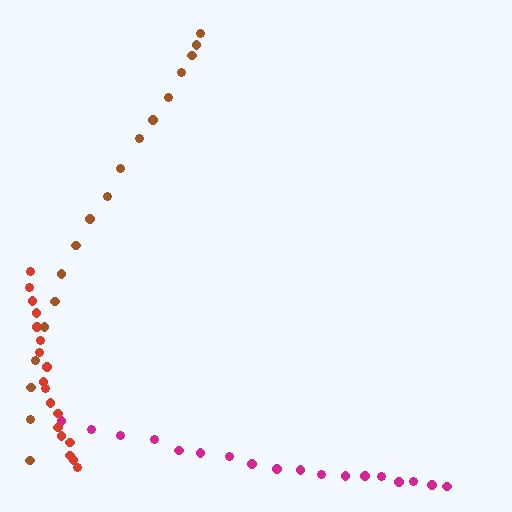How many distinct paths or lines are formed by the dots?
There are 3 distinct paths.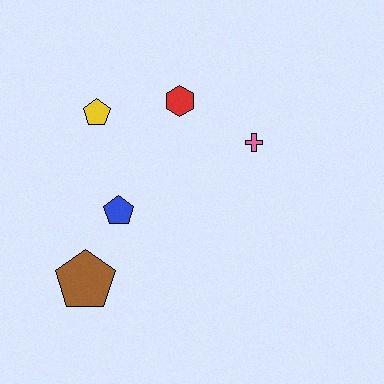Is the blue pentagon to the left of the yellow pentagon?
No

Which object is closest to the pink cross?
The red hexagon is closest to the pink cross.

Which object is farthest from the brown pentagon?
The pink cross is farthest from the brown pentagon.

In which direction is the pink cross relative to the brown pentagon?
The pink cross is to the right of the brown pentagon.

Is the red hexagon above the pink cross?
Yes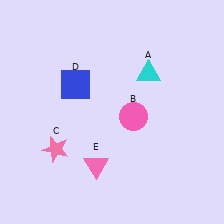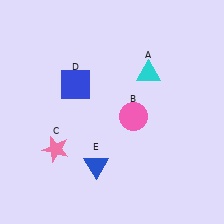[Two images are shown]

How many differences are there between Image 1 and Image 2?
There is 1 difference between the two images.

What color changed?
The triangle (E) changed from pink in Image 1 to blue in Image 2.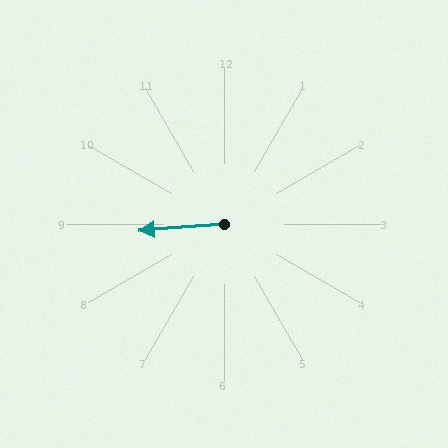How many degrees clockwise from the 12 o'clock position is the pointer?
Approximately 266 degrees.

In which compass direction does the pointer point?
West.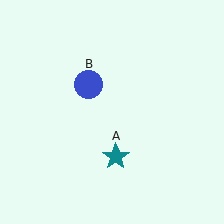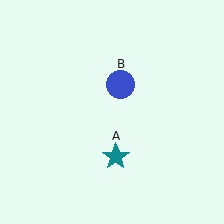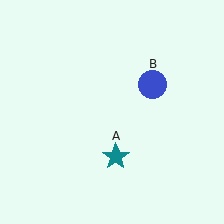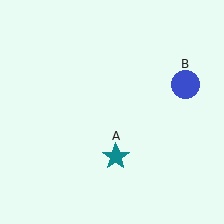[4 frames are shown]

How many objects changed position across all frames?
1 object changed position: blue circle (object B).